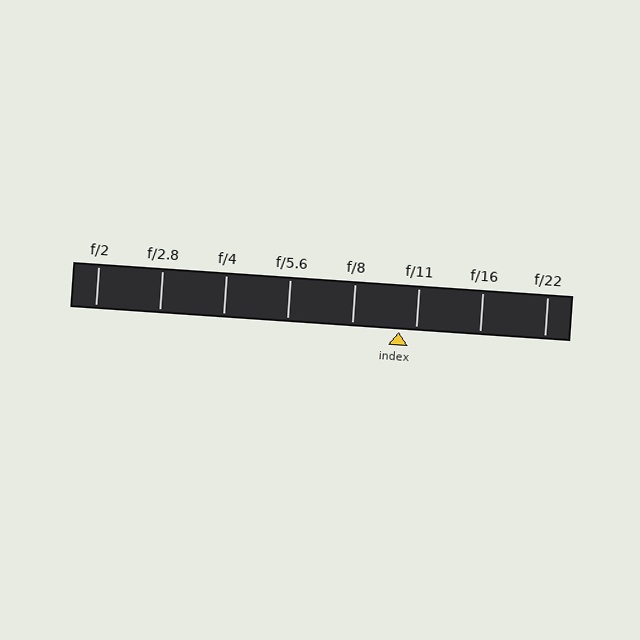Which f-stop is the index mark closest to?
The index mark is closest to f/11.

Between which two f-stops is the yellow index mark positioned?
The index mark is between f/8 and f/11.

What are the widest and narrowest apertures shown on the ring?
The widest aperture shown is f/2 and the narrowest is f/22.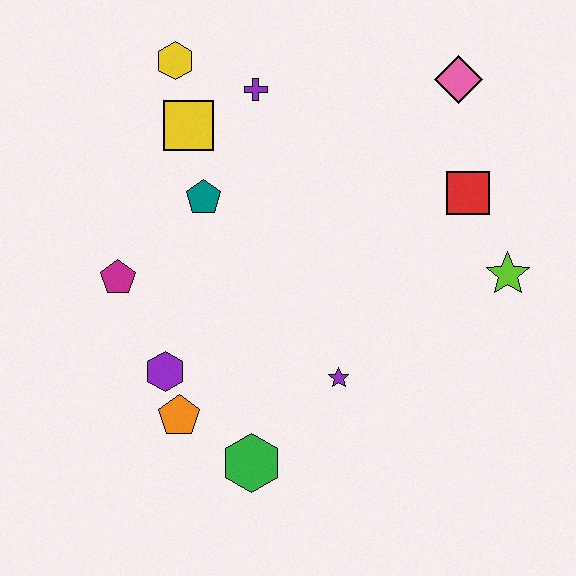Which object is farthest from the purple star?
The yellow hexagon is farthest from the purple star.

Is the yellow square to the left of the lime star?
Yes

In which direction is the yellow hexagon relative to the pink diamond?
The yellow hexagon is to the left of the pink diamond.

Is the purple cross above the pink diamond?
No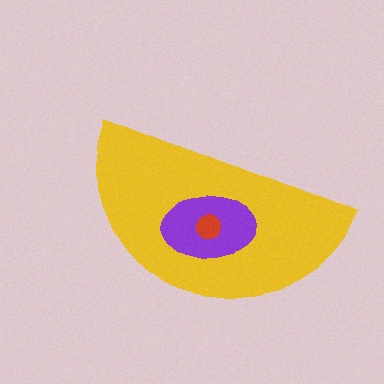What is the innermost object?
The red circle.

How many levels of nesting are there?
3.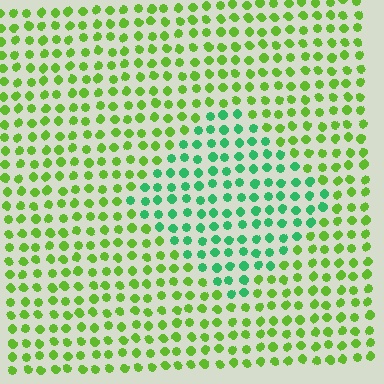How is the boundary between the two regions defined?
The boundary is defined purely by a slight shift in hue (about 45 degrees). Spacing, size, and orientation are identical on both sides.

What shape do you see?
I see a diamond.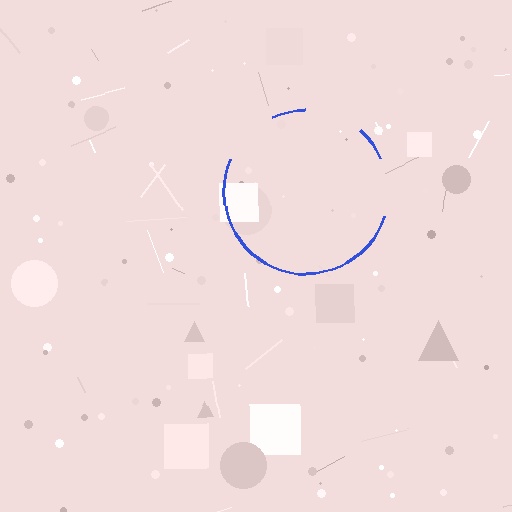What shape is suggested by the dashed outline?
The dashed outline suggests a circle.